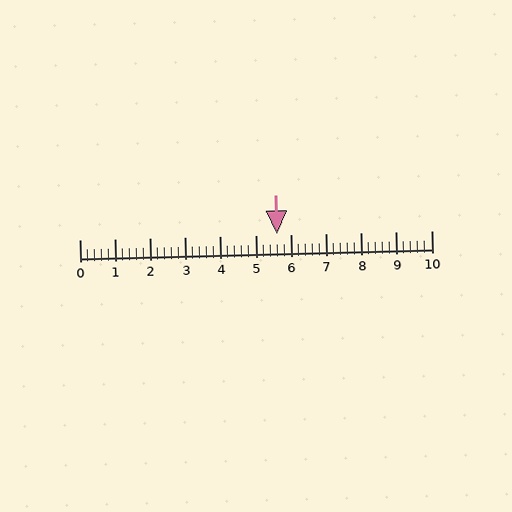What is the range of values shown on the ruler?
The ruler shows values from 0 to 10.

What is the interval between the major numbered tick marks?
The major tick marks are spaced 1 units apart.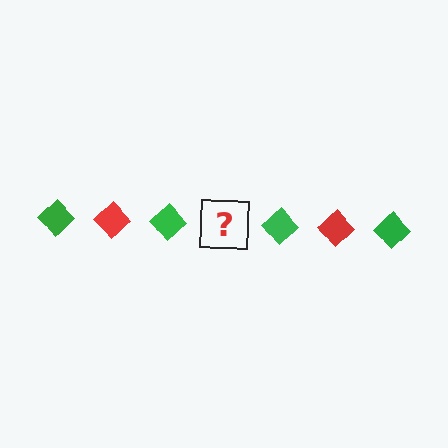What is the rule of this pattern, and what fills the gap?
The rule is that the pattern cycles through green, red diamonds. The gap should be filled with a red diamond.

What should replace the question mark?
The question mark should be replaced with a red diamond.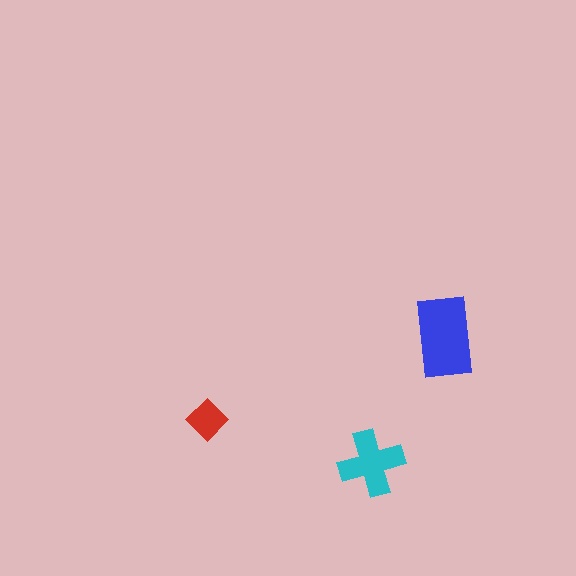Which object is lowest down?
The cyan cross is bottommost.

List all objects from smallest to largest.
The red diamond, the cyan cross, the blue rectangle.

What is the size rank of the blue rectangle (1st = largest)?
1st.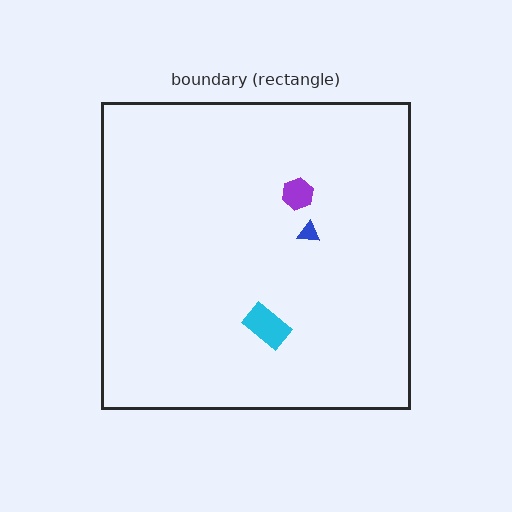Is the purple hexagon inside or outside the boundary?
Inside.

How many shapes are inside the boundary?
3 inside, 0 outside.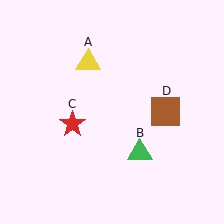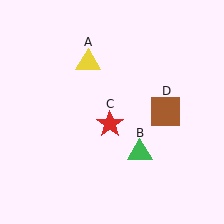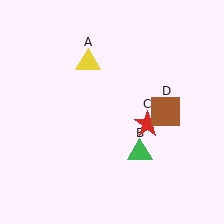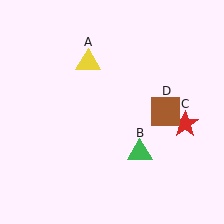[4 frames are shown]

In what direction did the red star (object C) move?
The red star (object C) moved right.